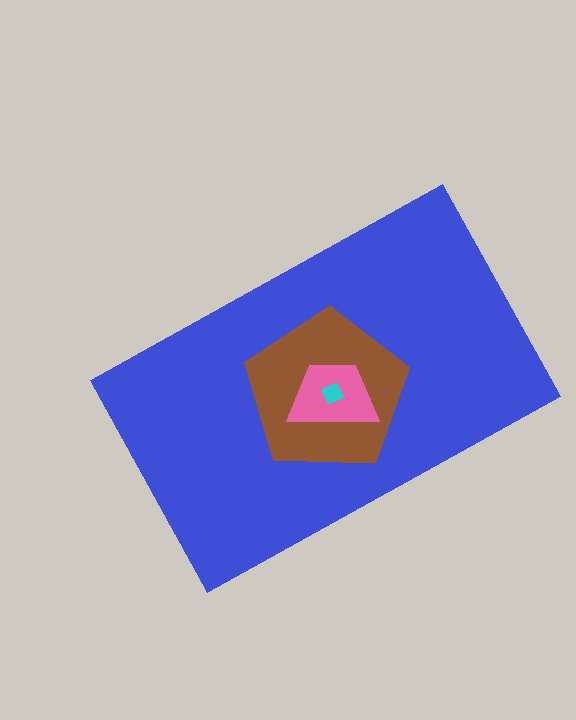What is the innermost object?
The cyan diamond.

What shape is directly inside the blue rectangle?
The brown pentagon.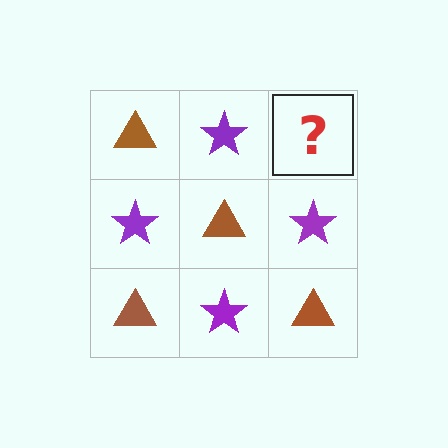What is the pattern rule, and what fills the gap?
The rule is that it alternates brown triangle and purple star in a checkerboard pattern. The gap should be filled with a brown triangle.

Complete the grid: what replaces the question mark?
The question mark should be replaced with a brown triangle.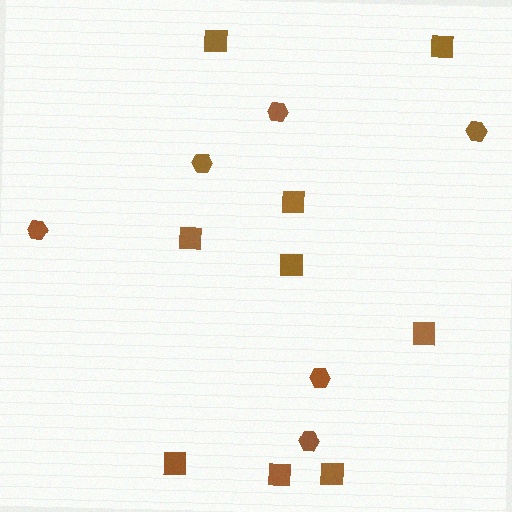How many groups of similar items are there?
There are 2 groups: one group of hexagons (6) and one group of squares (9).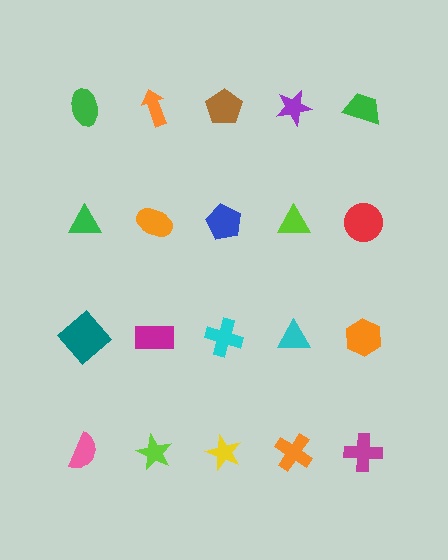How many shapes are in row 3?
5 shapes.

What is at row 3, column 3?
A cyan cross.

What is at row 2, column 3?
A blue pentagon.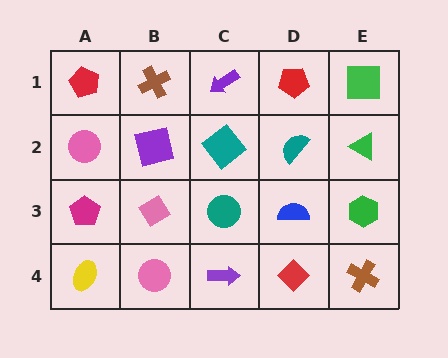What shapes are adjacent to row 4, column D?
A blue semicircle (row 3, column D), a purple arrow (row 4, column C), a brown cross (row 4, column E).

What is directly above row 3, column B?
A purple square.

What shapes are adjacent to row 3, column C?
A teal diamond (row 2, column C), a purple arrow (row 4, column C), a pink diamond (row 3, column B), a blue semicircle (row 3, column D).